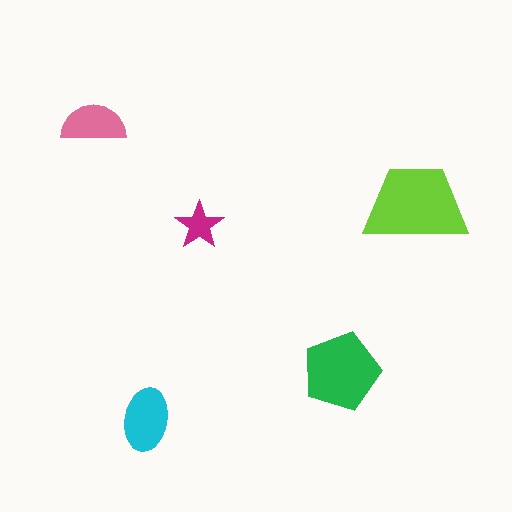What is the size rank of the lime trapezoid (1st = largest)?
1st.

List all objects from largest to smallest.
The lime trapezoid, the green pentagon, the cyan ellipse, the pink semicircle, the magenta star.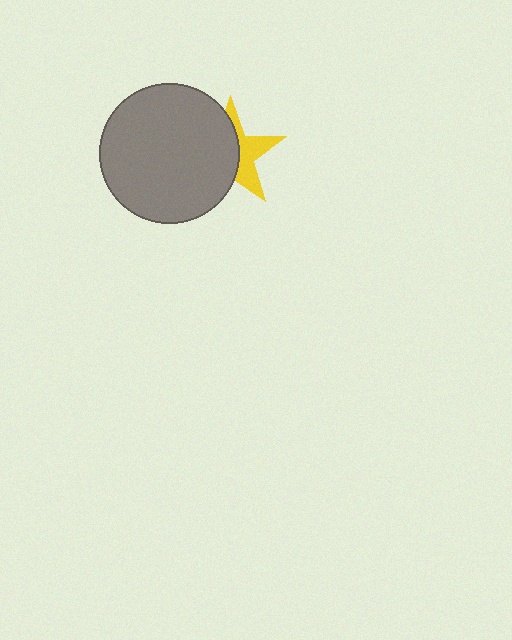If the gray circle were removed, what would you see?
You would see the complete yellow star.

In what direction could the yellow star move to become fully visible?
The yellow star could move right. That would shift it out from behind the gray circle entirely.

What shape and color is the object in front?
The object in front is a gray circle.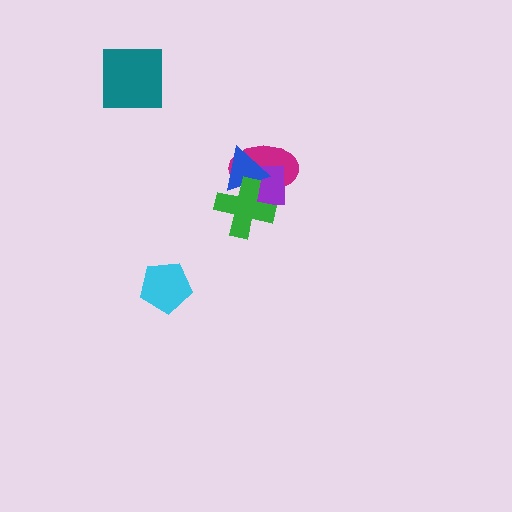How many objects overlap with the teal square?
0 objects overlap with the teal square.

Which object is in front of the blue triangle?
The green cross is in front of the blue triangle.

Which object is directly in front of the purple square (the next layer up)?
The blue triangle is directly in front of the purple square.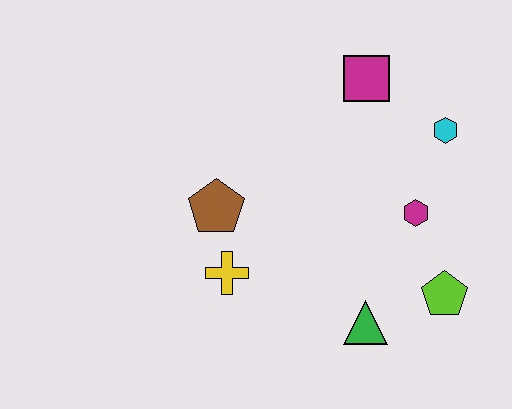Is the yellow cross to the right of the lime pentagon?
No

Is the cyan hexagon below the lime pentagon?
No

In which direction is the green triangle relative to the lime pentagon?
The green triangle is to the left of the lime pentagon.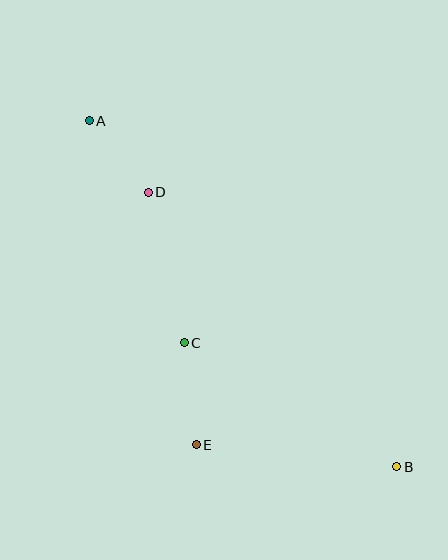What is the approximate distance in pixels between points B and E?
The distance between B and E is approximately 202 pixels.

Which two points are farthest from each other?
Points A and B are farthest from each other.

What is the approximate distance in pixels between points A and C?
The distance between A and C is approximately 241 pixels.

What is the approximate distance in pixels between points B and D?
The distance between B and D is approximately 370 pixels.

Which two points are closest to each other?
Points A and D are closest to each other.